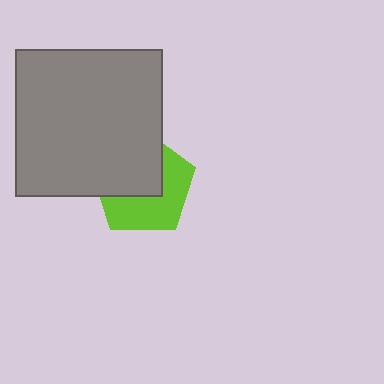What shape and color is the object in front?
The object in front is a gray square.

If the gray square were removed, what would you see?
You would see the complete lime pentagon.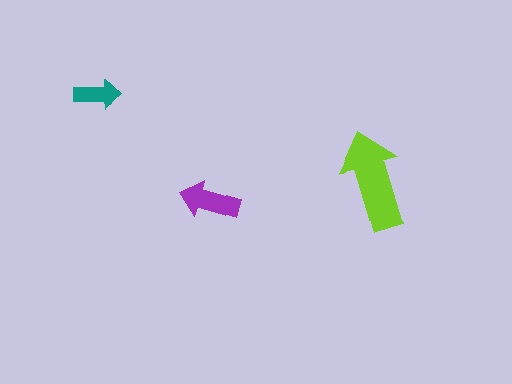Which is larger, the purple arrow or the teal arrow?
The purple one.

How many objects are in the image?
There are 3 objects in the image.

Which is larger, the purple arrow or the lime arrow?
The lime one.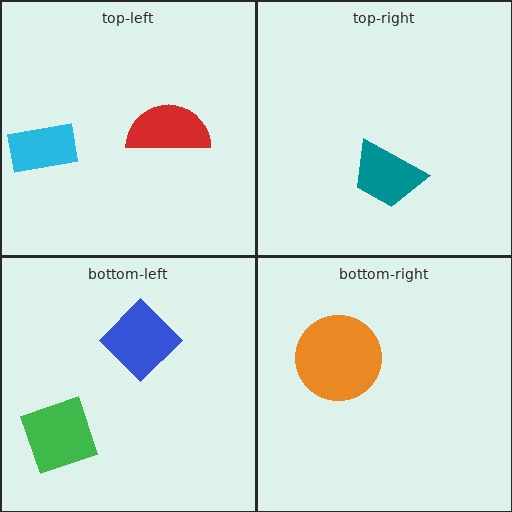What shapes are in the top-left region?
The red semicircle, the cyan rectangle.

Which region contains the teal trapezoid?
The top-right region.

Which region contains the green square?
The bottom-left region.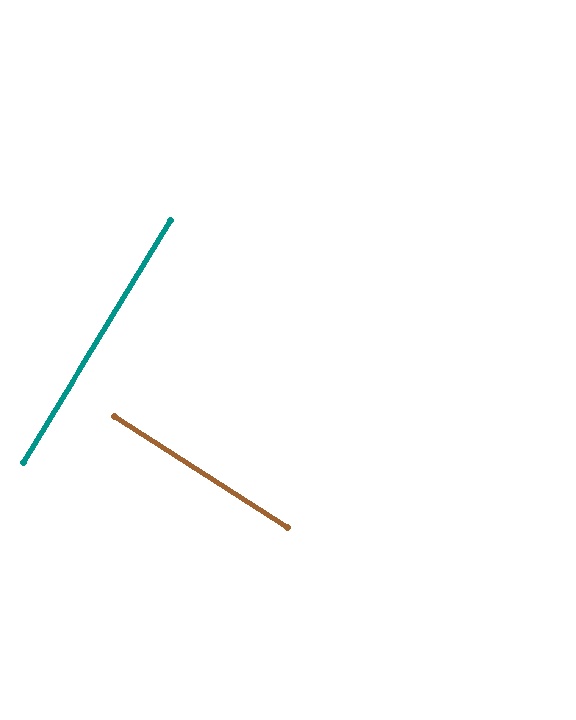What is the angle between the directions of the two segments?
Approximately 89 degrees.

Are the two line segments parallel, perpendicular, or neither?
Perpendicular — they meet at approximately 89°.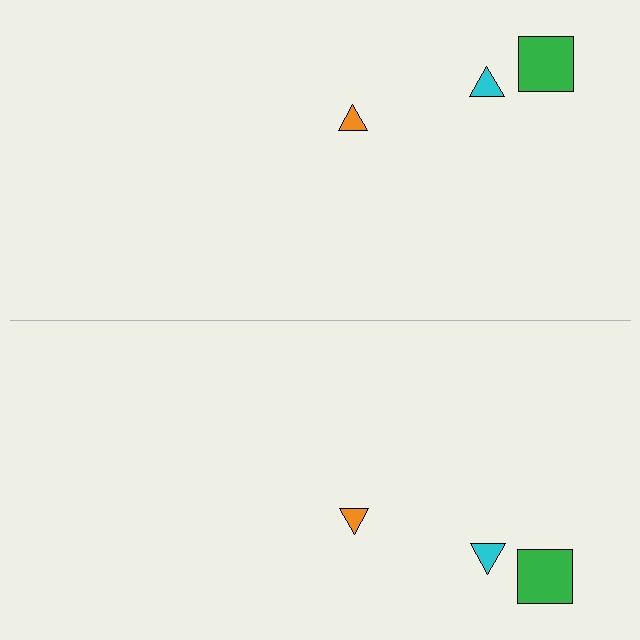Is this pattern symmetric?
Yes, this pattern has bilateral (reflection) symmetry.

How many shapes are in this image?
There are 6 shapes in this image.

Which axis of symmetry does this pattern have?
The pattern has a horizontal axis of symmetry running through the center of the image.